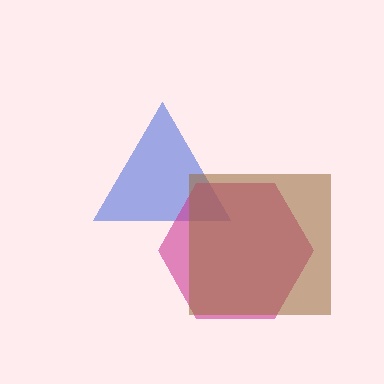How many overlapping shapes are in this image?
There are 3 overlapping shapes in the image.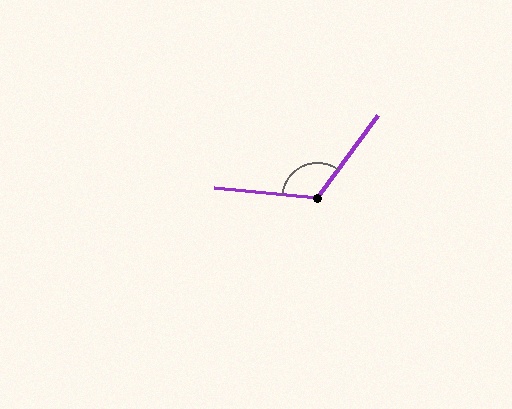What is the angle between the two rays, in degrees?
Approximately 121 degrees.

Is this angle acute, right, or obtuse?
It is obtuse.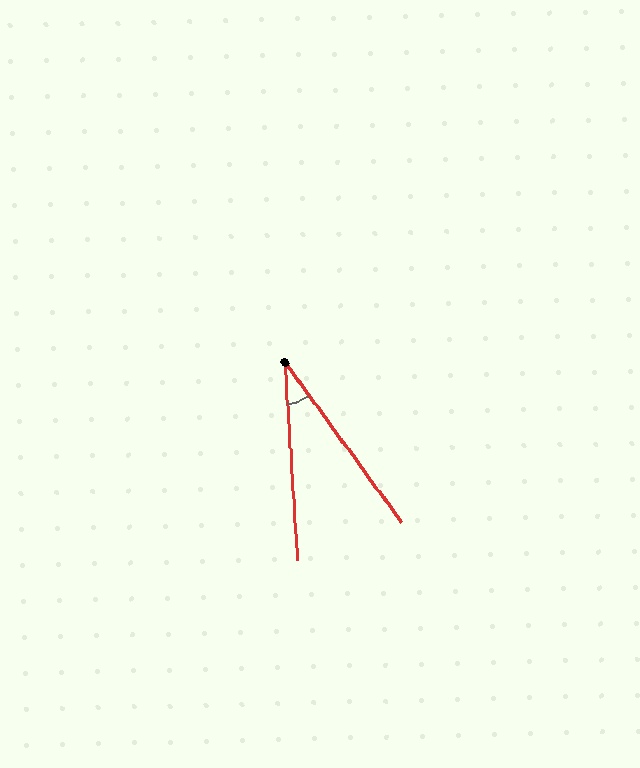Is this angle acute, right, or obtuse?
It is acute.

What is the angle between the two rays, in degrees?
Approximately 32 degrees.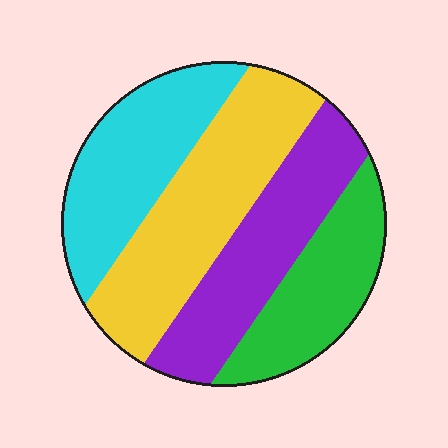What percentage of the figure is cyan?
Cyan takes up about one quarter (1/4) of the figure.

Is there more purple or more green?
Purple.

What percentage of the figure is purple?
Purple takes up less than a quarter of the figure.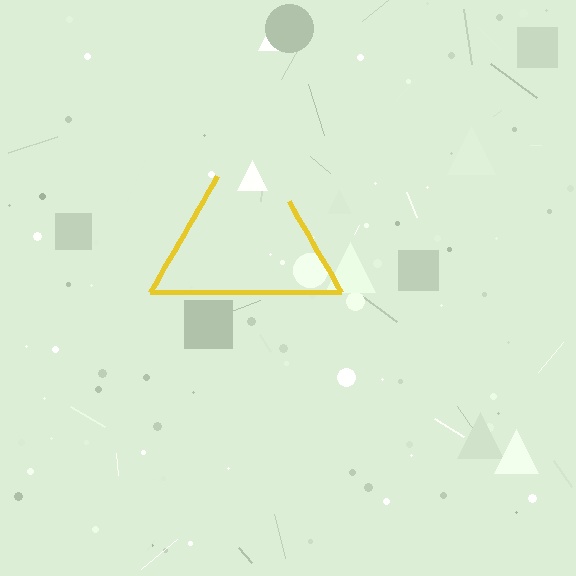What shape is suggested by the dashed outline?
The dashed outline suggests a triangle.